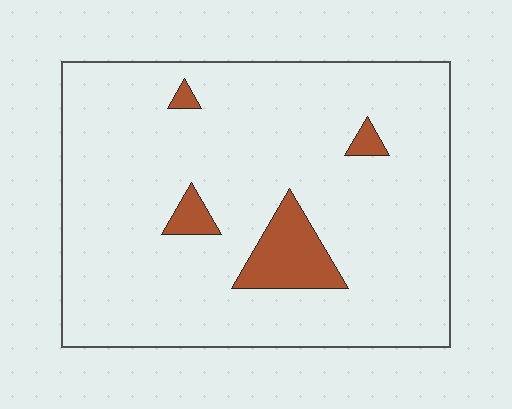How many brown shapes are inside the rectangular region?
4.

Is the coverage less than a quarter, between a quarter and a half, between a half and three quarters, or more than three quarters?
Less than a quarter.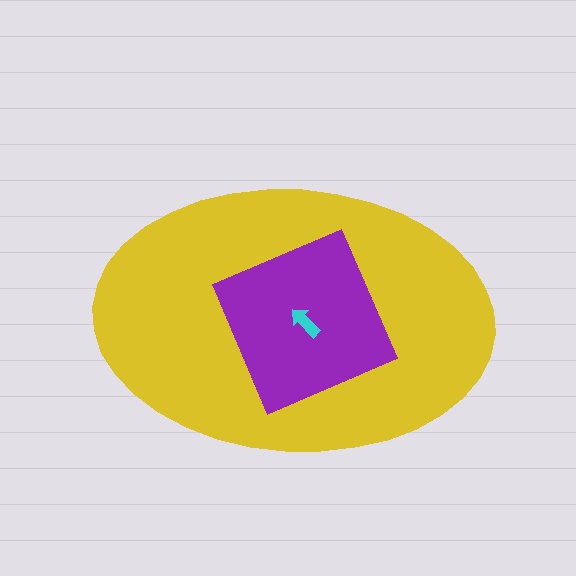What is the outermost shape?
The yellow ellipse.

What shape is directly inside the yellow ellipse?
The purple square.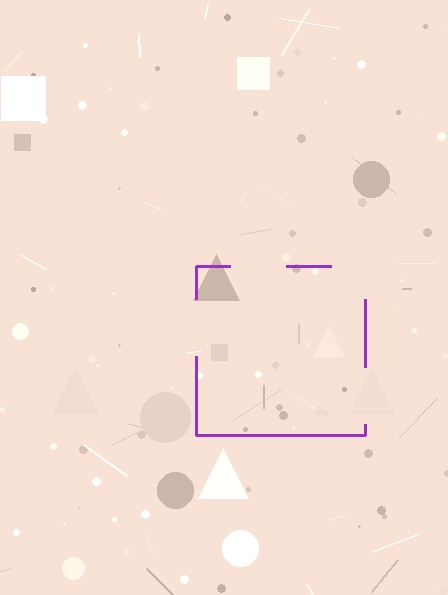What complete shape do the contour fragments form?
The contour fragments form a square.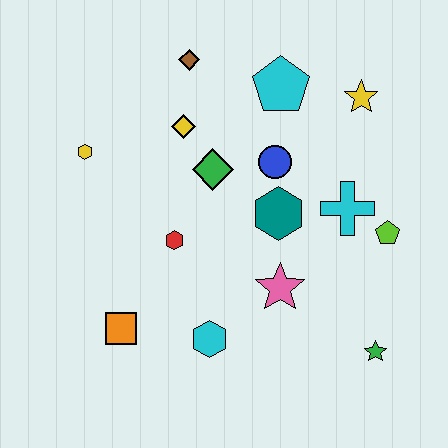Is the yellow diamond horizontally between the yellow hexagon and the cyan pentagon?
Yes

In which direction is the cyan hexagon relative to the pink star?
The cyan hexagon is to the left of the pink star.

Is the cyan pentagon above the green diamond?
Yes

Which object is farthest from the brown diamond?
The green star is farthest from the brown diamond.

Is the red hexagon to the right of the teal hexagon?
No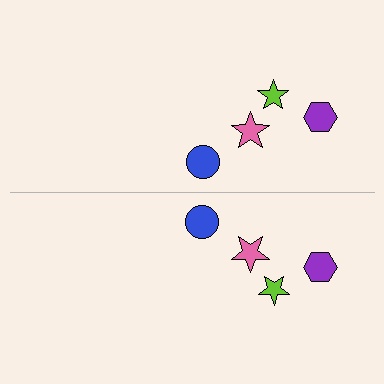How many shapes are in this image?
There are 8 shapes in this image.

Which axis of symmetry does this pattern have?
The pattern has a horizontal axis of symmetry running through the center of the image.